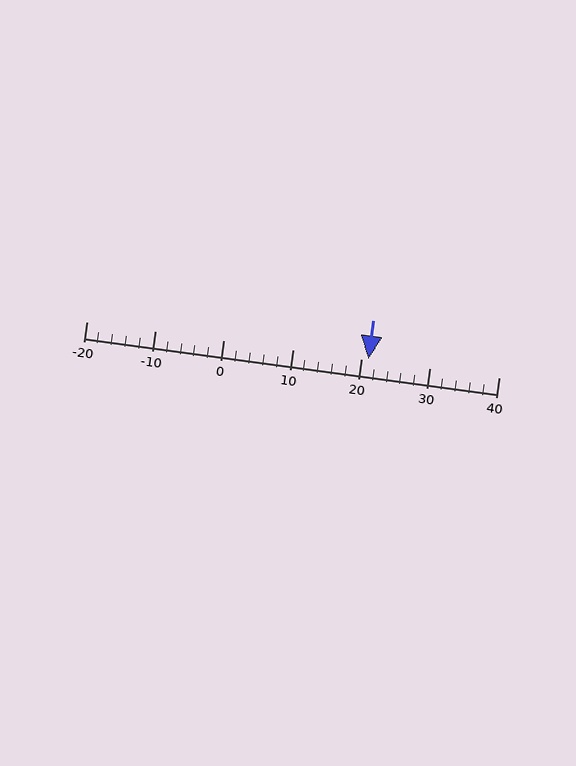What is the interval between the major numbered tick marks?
The major tick marks are spaced 10 units apart.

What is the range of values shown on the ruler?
The ruler shows values from -20 to 40.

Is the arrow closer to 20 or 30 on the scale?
The arrow is closer to 20.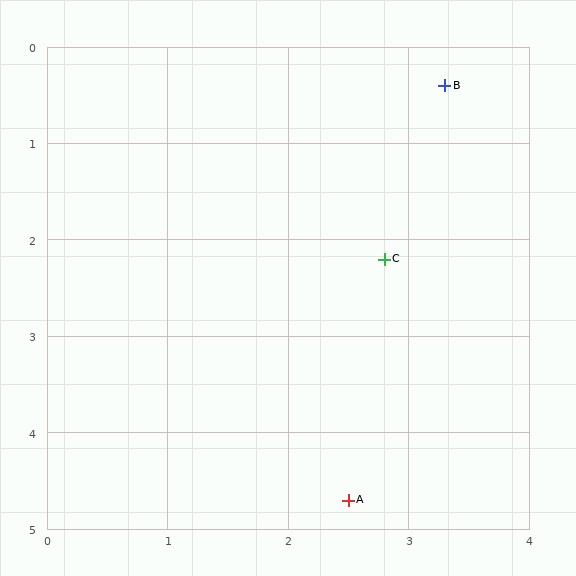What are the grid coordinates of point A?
Point A is at approximately (2.5, 4.7).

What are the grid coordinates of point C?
Point C is at approximately (2.8, 2.2).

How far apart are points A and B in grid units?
Points A and B are about 4.4 grid units apart.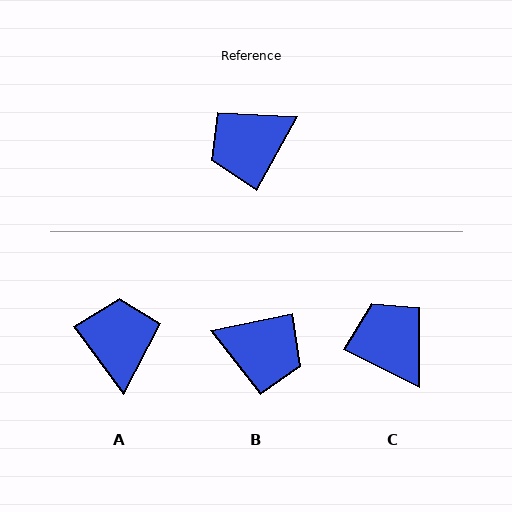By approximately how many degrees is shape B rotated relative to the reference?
Approximately 131 degrees counter-clockwise.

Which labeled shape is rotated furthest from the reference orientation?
B, about 131 degrees away.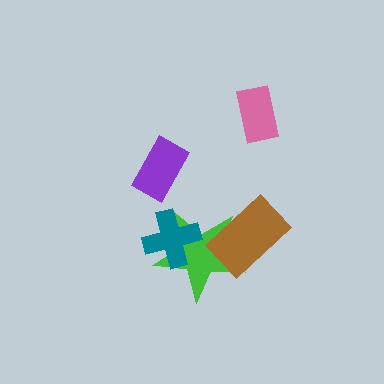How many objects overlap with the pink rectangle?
0 objects overlap with the pink rectangle.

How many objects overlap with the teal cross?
1 object overlaps with the teal cross.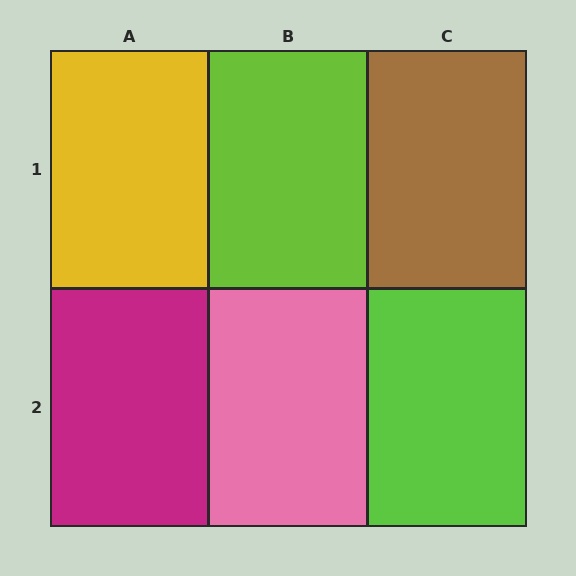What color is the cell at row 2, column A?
Magenta.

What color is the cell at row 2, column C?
Lime.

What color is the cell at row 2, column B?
Pink.